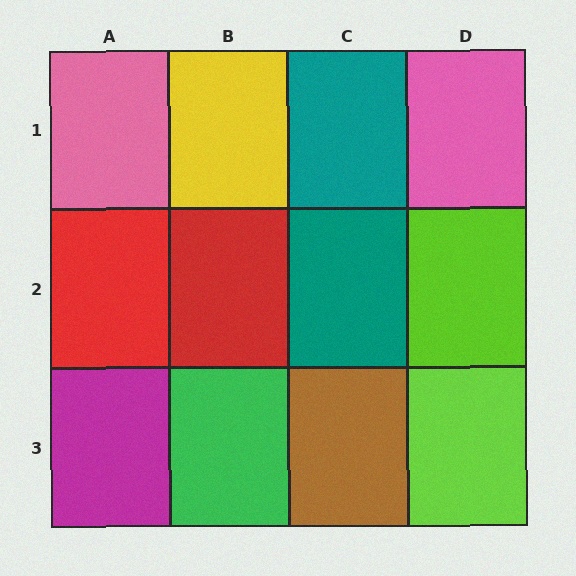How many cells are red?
2 cells are red.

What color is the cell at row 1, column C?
Teal.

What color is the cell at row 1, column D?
Pink.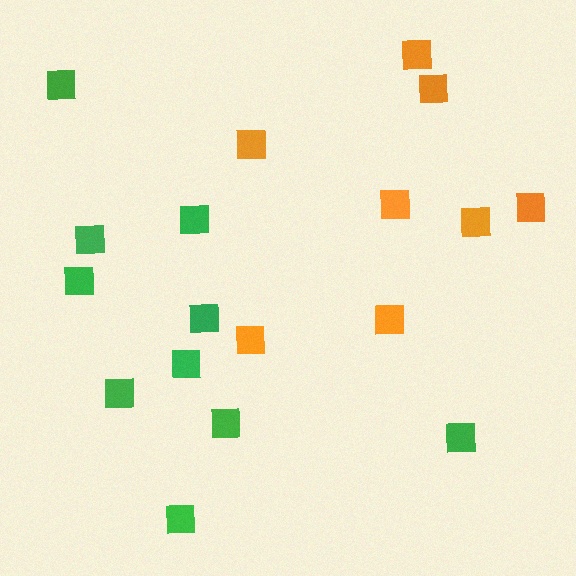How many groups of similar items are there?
There are 2 groups: one group of green squares (10) and one group of orange squares (8).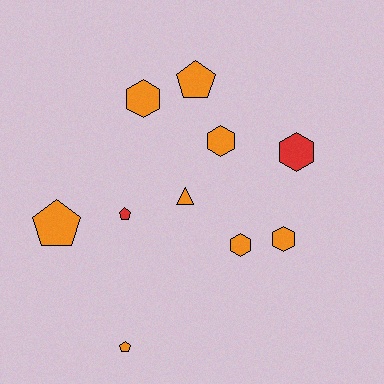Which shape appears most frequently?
Hexagon, with 5 objects.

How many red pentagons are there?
There is 1 red pentagon.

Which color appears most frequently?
Orange, with 8 objects.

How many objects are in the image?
There are 10 objects.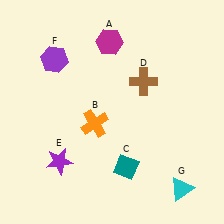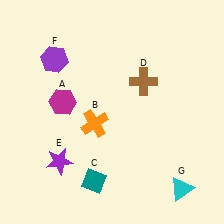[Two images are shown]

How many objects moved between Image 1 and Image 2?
2 objects moved between the two images.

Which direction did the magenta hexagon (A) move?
The magenta hexagon (A) moved down.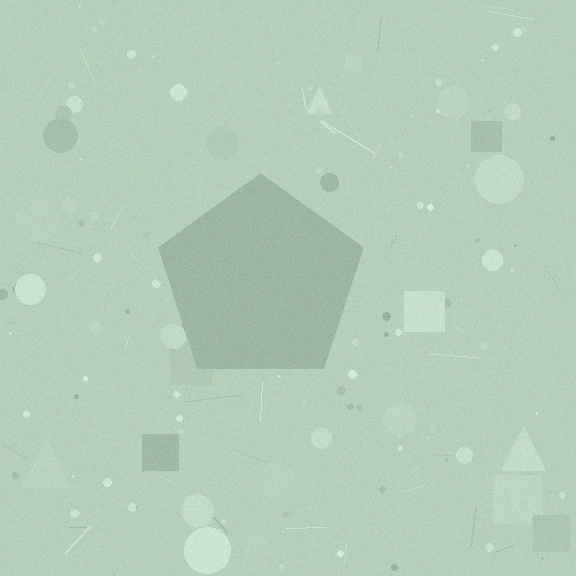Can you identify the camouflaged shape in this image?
The camouflaged shape is a pentagon.